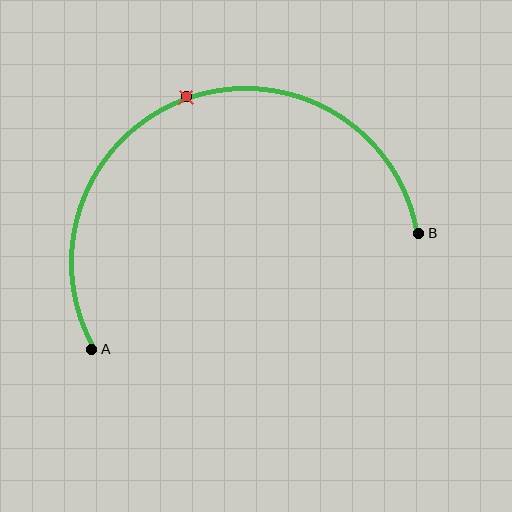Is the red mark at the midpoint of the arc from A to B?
Yes. The red mark lies on the arc at equal arc-length from both A and B — it is the arc midpoint.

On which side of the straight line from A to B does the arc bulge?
The arc bulges above the straight line connecting A and B.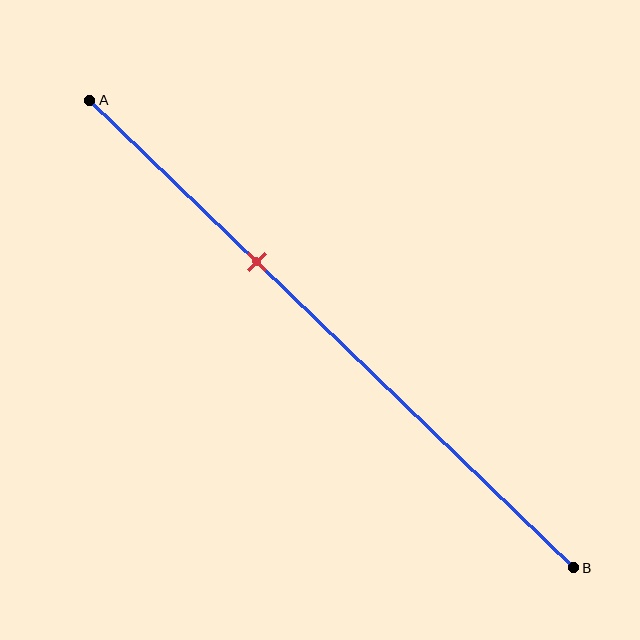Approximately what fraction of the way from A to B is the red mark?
The red mark is approximately 35% of the way from A to B.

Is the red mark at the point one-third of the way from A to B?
Yes, the mark is approximately at the one-third point.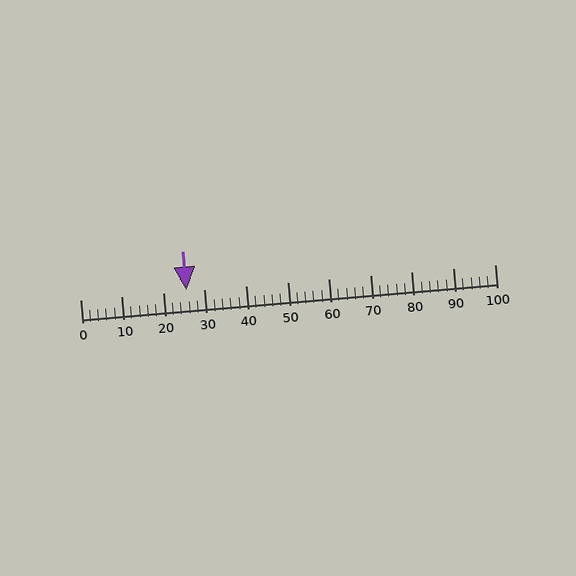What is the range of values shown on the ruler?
The ruler shows values from 0 to 100.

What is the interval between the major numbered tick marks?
The major tick marks are spaced 10 units apart.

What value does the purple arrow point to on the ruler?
The purple arrow points to approximately 26.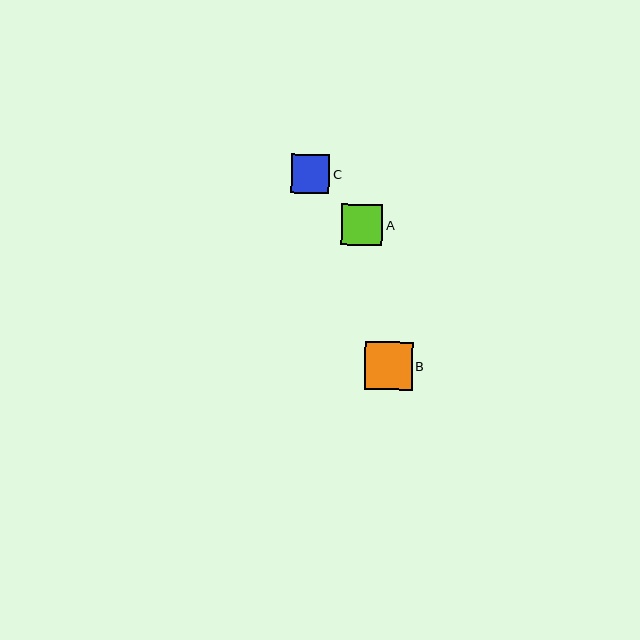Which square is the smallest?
Square C is the smallest with a size of approximately 39 pixels.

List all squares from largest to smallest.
From largest to smallest: B, A, C.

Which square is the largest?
Square B is the largest with a size of approximately 48 pixels.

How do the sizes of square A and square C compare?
Square A and square C are approximately the same size.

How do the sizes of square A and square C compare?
Square A and square C are approximately the same size.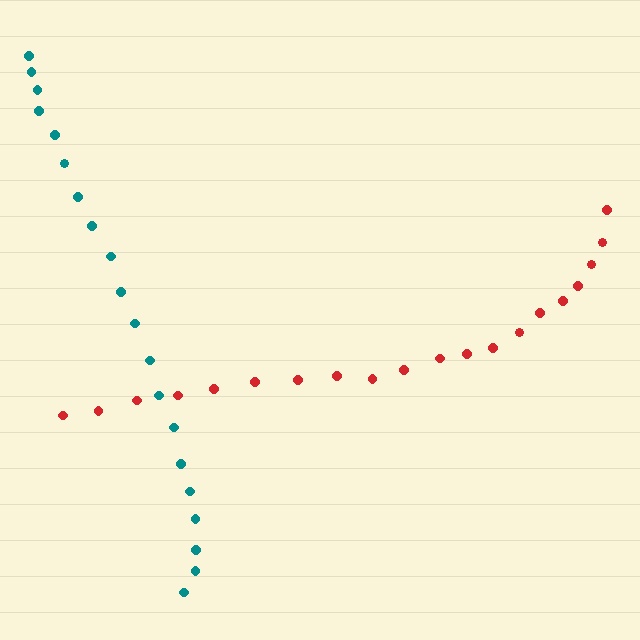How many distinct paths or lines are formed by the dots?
There are 2 distinct paths.